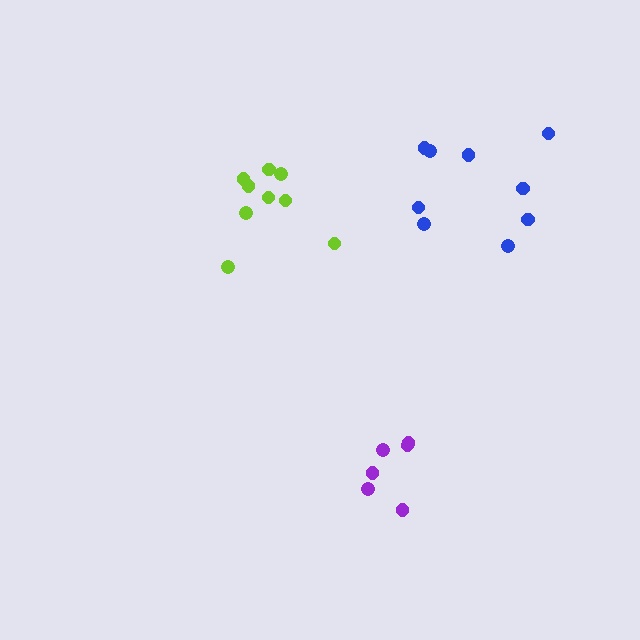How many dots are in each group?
Group 1: 6 dots, Group 2: 9 dots, Group 3: 9 dots (24 total).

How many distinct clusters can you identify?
There are 3 distinct clusters.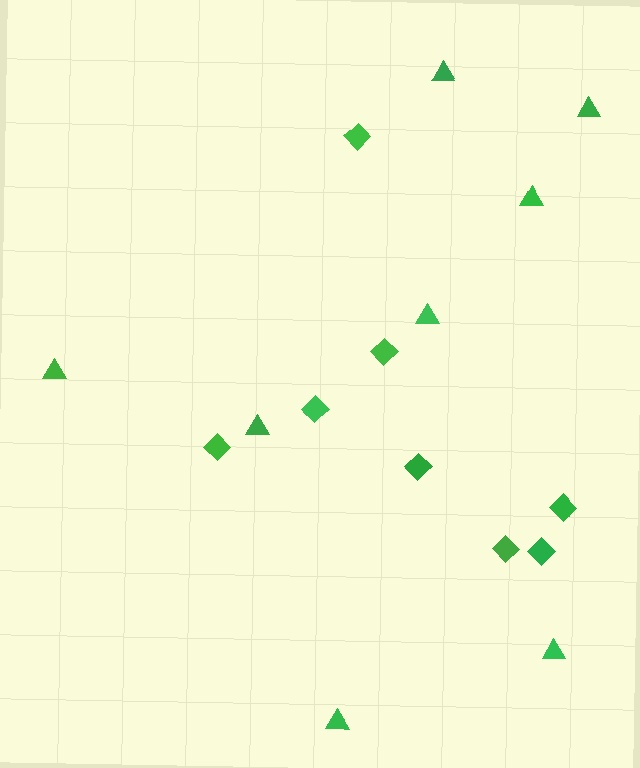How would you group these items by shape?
There are 2 groups: one group of diamonds (8) and one group of triangles (8).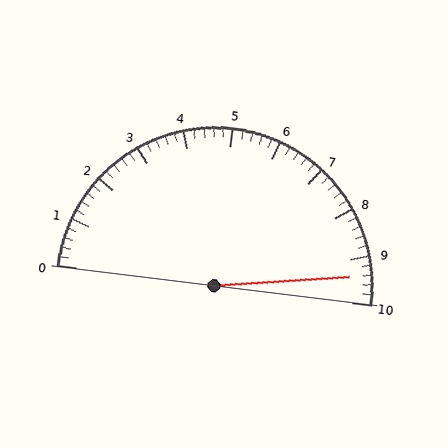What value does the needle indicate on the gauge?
The needle indicates approximately 9.4.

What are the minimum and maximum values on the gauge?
The gauge ranges from 0 to 10.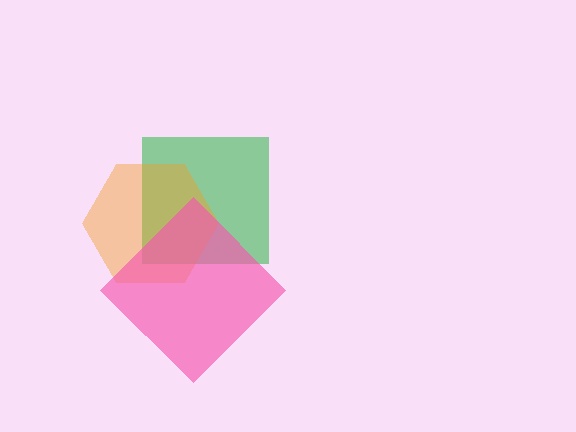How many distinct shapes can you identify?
There are 3 distinct shapes: a green square, an orange hexagon, a pink diamond.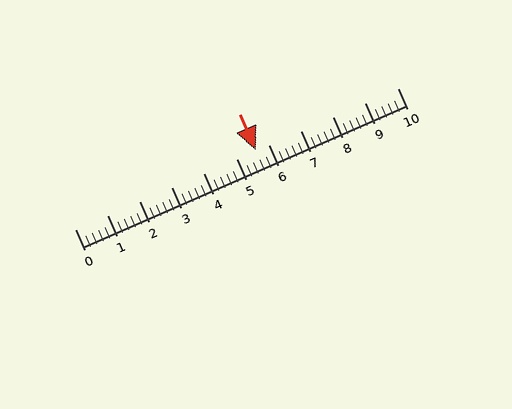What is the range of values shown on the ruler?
The ruler shows values from 0 to 10.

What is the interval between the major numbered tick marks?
The major tick marks are spaced 1 units apart.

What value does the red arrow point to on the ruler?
The red arrow points to approximately 5.6.